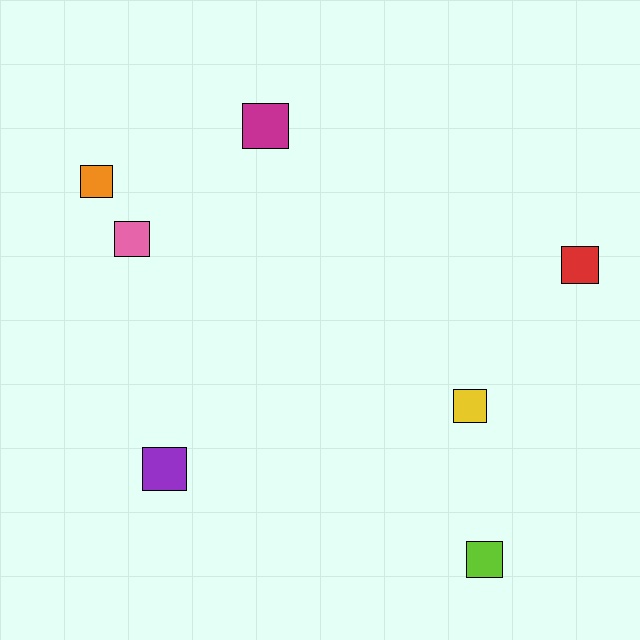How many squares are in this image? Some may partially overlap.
There are 7 squares.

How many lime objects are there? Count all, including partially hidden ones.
There is 1 lime object.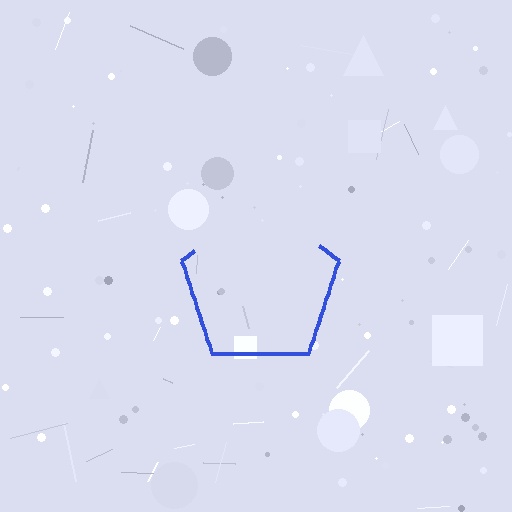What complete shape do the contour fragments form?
The contour fragments form a pentagon.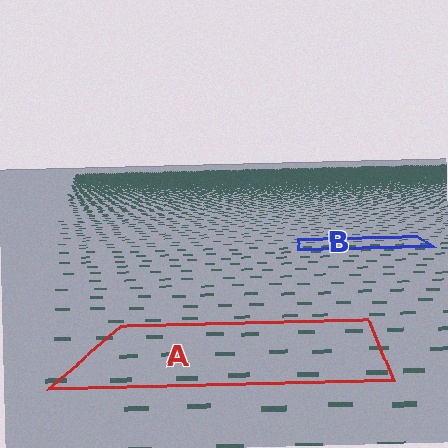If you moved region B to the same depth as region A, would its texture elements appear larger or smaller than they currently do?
They would appear larger. At a closer depth, the same texture elements are projected at a bigger on-screen size.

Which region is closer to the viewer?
Region A is closer. The texture elements there are larger and more spread out.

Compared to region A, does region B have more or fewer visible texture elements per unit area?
Region B has more texture elements per unit area — they are packed more densely because it is farther away.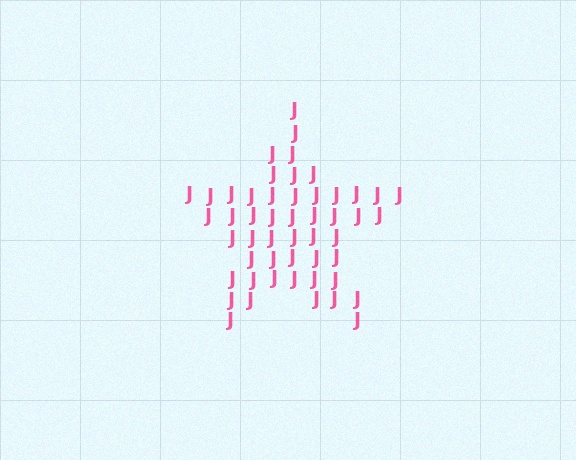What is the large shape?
The large shape is a star.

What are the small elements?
The small elements are letter J's.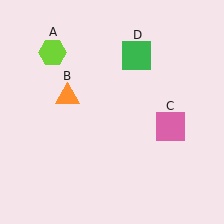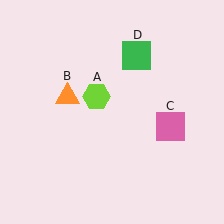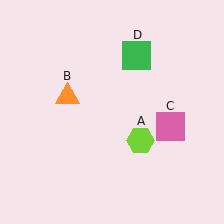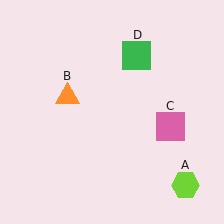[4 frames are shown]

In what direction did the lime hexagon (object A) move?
The lime hexagon (object A) moved down and to the right.